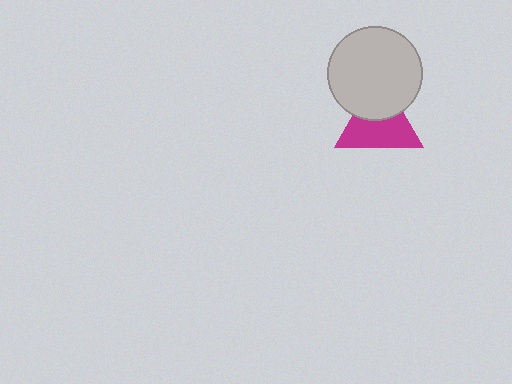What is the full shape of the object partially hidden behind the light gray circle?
The partially hidden object is a magenta triangle.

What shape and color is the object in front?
The object in front is a light gray circle.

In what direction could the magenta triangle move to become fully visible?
The magenta triangle could move down. That would shift it out from behind the light gray circle entirely.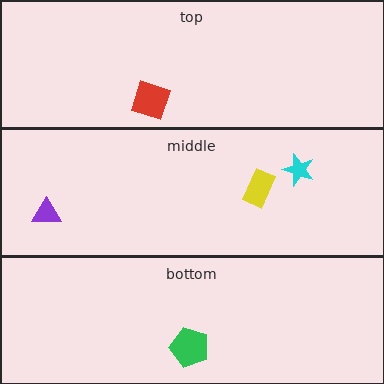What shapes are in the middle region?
The yellow rectangle, the cyan star, the purple triangle.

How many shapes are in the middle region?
3.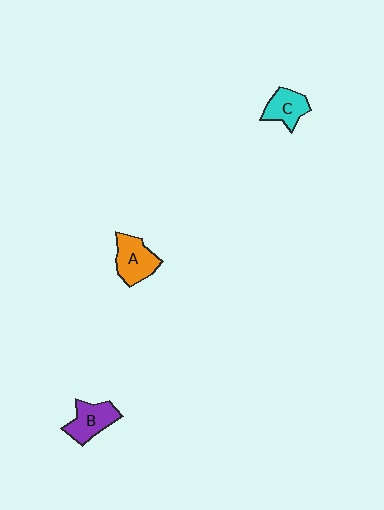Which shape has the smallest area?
Shape C (cyan).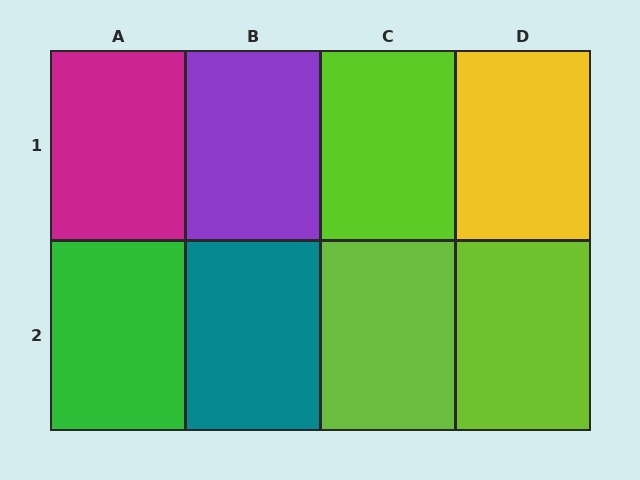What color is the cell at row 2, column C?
Lime.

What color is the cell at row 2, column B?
Teal.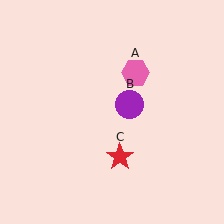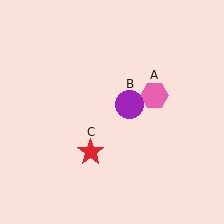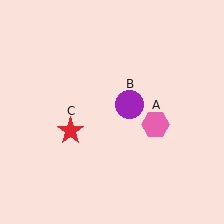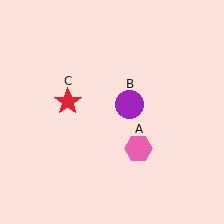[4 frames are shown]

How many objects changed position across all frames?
2 objects changed position: pink hexagon (object A), red star (object C).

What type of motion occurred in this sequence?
The pink hexagon (object A), red star (object C) rotated clockwise around the center of the scene.